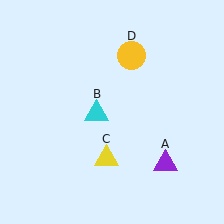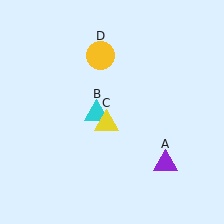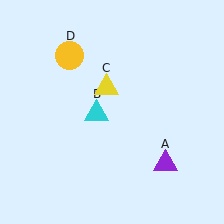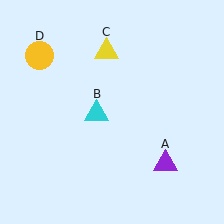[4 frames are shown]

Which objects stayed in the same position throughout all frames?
Purple triangle (object A) and cyan triangle (object B) remained stationary.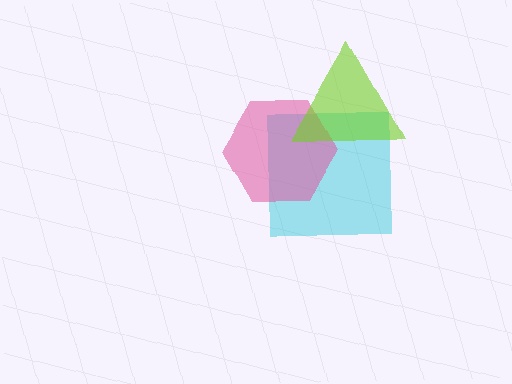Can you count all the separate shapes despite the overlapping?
Yes, there are 3 separate shapes.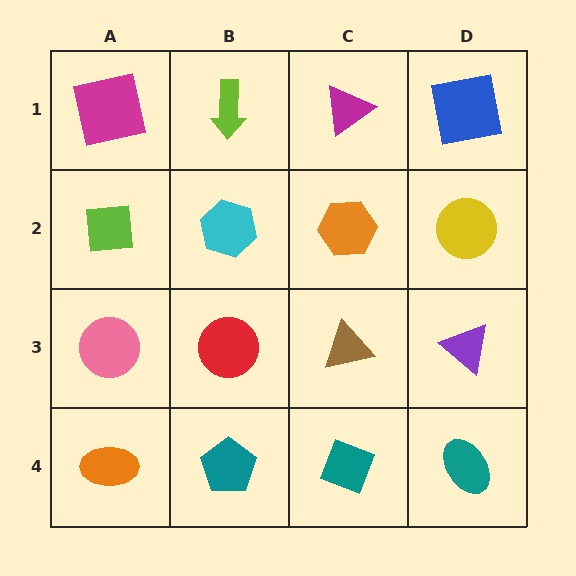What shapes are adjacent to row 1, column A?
A lime square (row 2, column A), a lime arrow (row 1, column B).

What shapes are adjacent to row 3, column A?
A lime square (row 2, column A), an orange ellipse (row 4, column A), a red circle (row 3, column B).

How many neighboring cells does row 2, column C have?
4.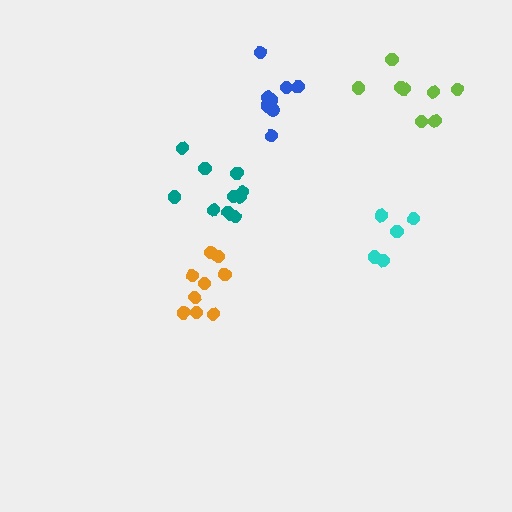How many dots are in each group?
Group 1: 8 dots, Group 2: 5 dots, Group 3: 8 dots, Group 4: 11 dots, Group 5: 9 dots (41 total).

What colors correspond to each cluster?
The clusters are colored: blue, cyan, lime, teal, orange.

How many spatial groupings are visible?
There are 5 spatial groupings.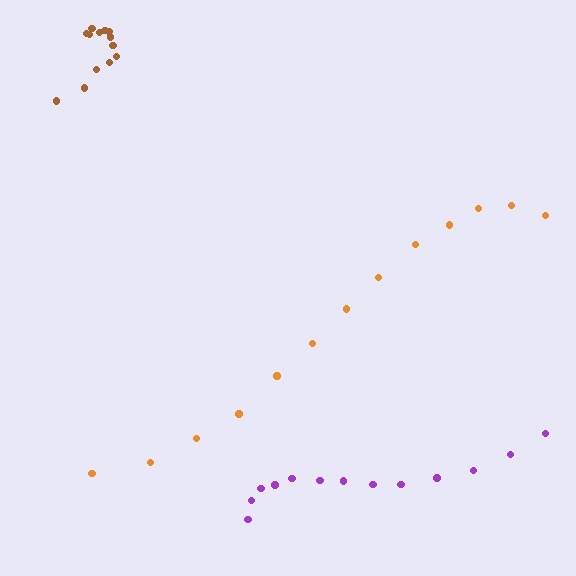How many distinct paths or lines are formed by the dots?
There are 3 distinct paths.